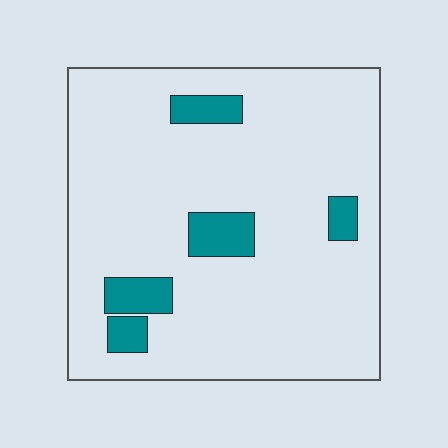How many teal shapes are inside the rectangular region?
5.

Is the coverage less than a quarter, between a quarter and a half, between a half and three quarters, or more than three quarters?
Less than a quarter.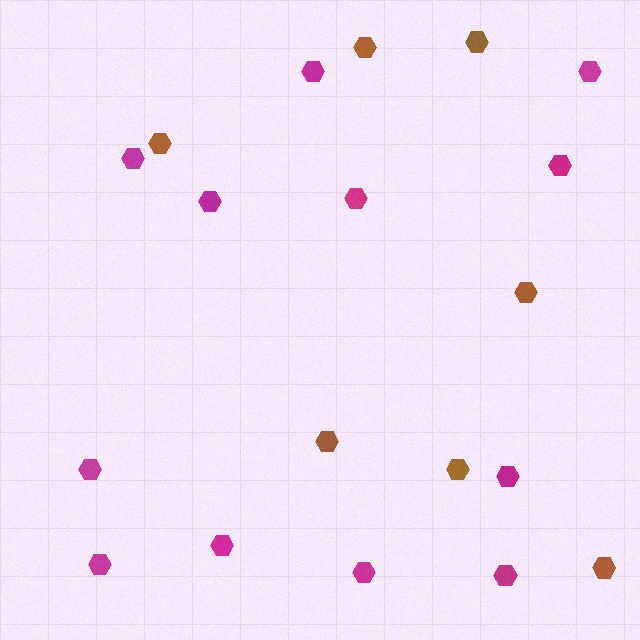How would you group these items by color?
There are 2 groups: one group of magenta hexagons (12) and one group of brown hexagons (7).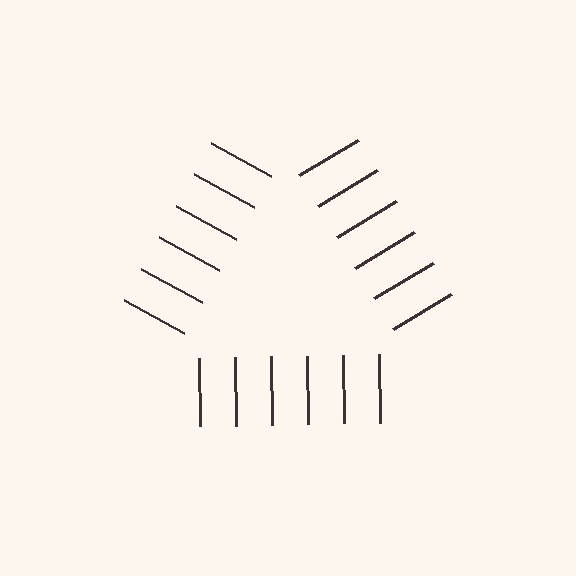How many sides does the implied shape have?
3 sides — the line-ends trace a triangle.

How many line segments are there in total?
18 — 6 along each of the 3 edges.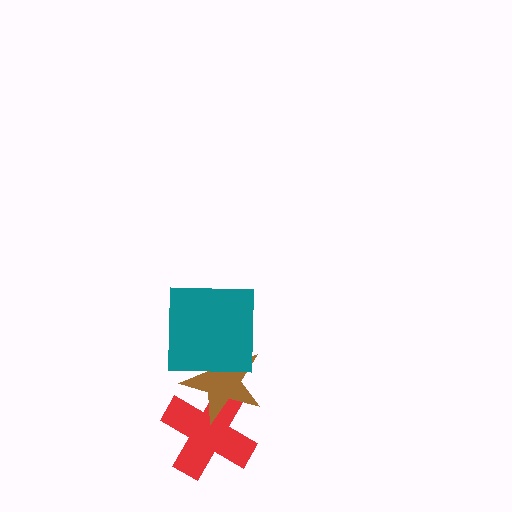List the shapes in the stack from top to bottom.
From top to bottom: the teal square, the brown star, the red cross.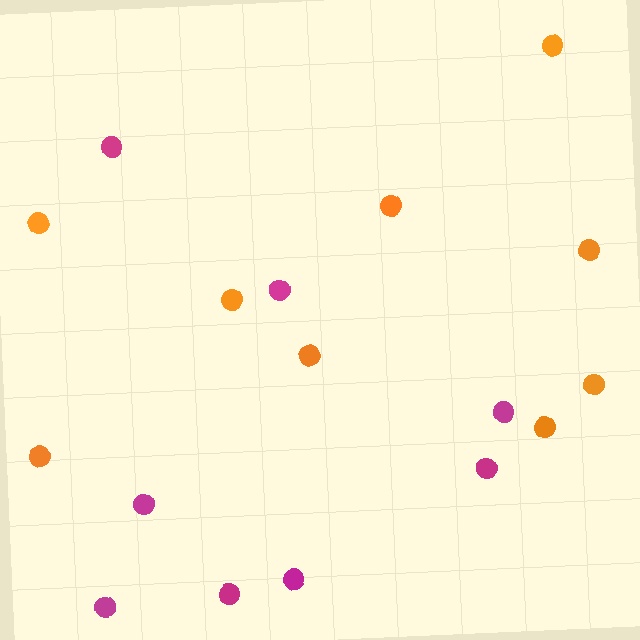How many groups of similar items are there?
There are 2 groups: one group of magenta circles (8) and one group of orange circles (9).